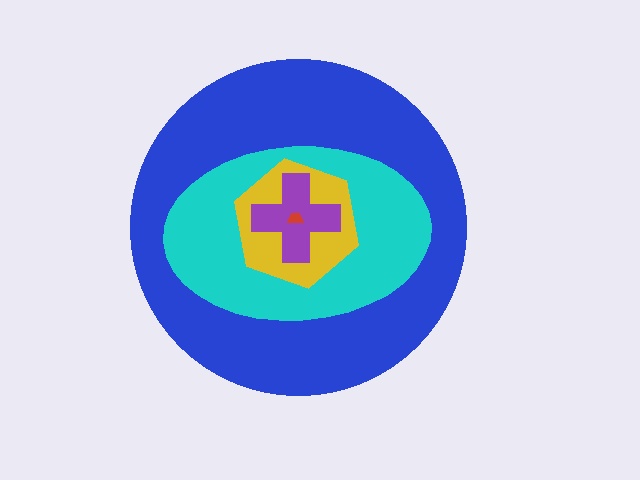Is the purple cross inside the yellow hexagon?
Yes.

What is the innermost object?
The red trapezoid.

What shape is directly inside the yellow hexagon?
The purple cross.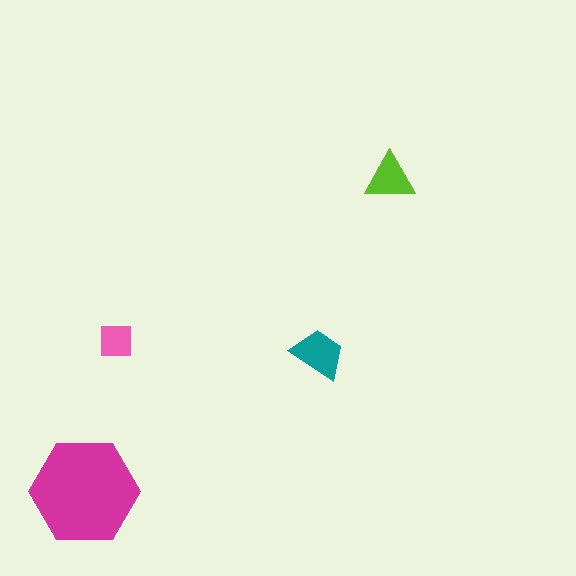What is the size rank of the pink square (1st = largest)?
4th.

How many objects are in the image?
There are 4 objects in the image.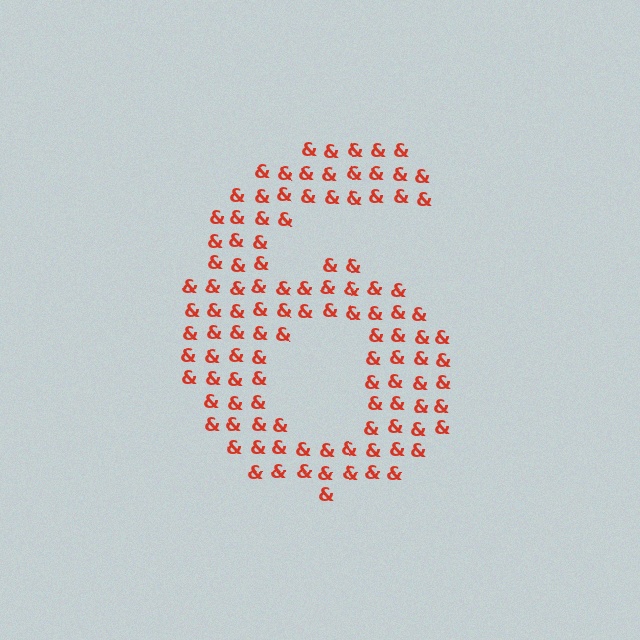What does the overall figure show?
The overall figure shows the digit 6.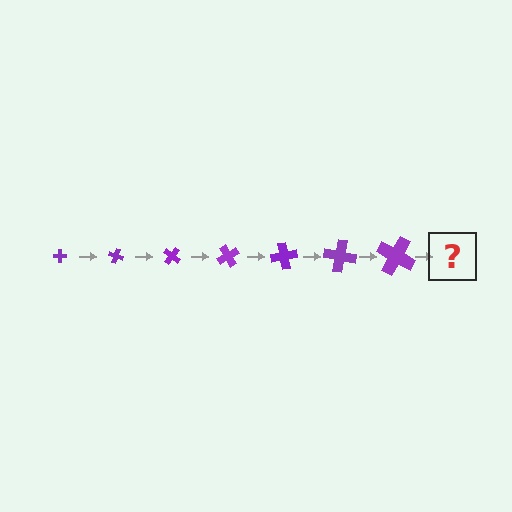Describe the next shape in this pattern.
It should be a cross, larger than the previous one and rotated 140 degrees from the start.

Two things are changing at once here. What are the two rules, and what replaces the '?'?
The two rules are that the cross grows larger each step and it rotates 20 degrees each step. The '?' should be a cross, larger than the previous one and rotated 140 degrees from the start.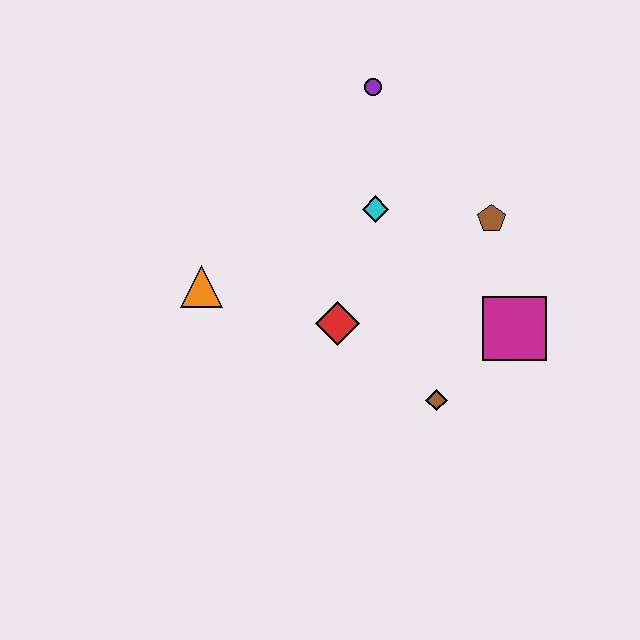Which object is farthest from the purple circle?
The brown diamond is farthest from the purple circle.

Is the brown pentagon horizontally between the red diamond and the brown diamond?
No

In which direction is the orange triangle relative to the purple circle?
The orange triangle is below the purple circle.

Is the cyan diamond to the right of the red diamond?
Yes